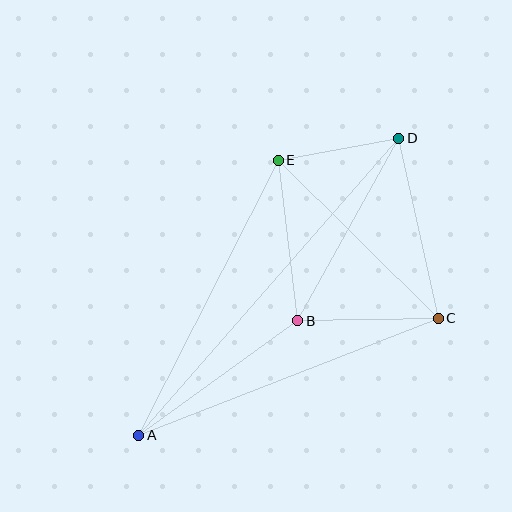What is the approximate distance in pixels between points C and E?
The distance between C and E is approximately 225 pixels.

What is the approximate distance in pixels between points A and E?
The distance between A and E is approximately 309 pixels.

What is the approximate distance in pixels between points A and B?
The distance between A and B is approximately 196 pixels.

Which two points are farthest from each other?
Points A and D are farthest from each other.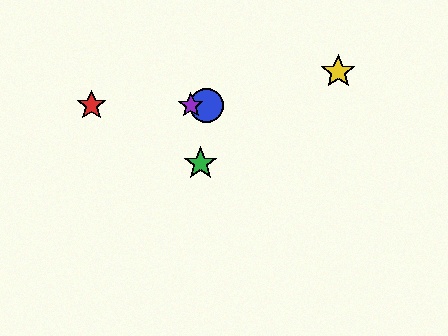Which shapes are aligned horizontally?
The red star, the blue circle, the purple star are aligned horizontally.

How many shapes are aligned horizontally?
3 shapes (the red star, the blue circle, the purple star) are aligned horizontally.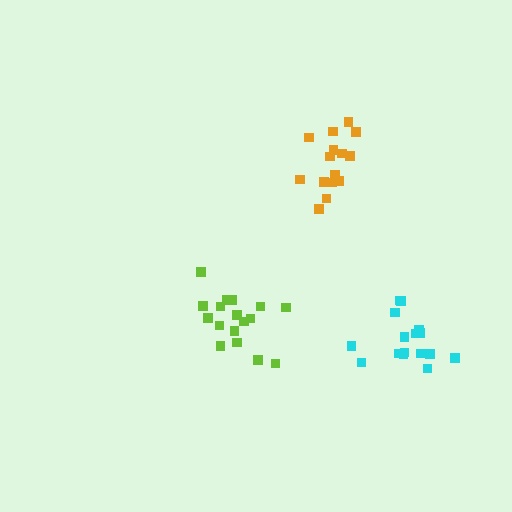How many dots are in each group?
Group 1: 16 dots, Group 2: 15 dots, Group 3: 17 dots (48 total).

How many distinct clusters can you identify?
There are 3 distinct clusters.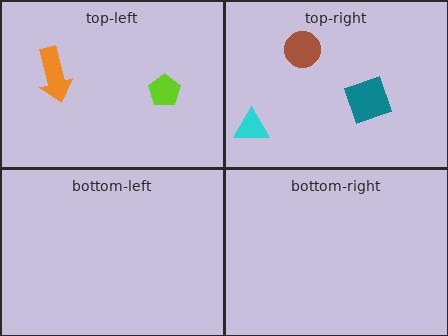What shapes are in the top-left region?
The orange arrow, the lime pentagon.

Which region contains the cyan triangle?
The top-right region.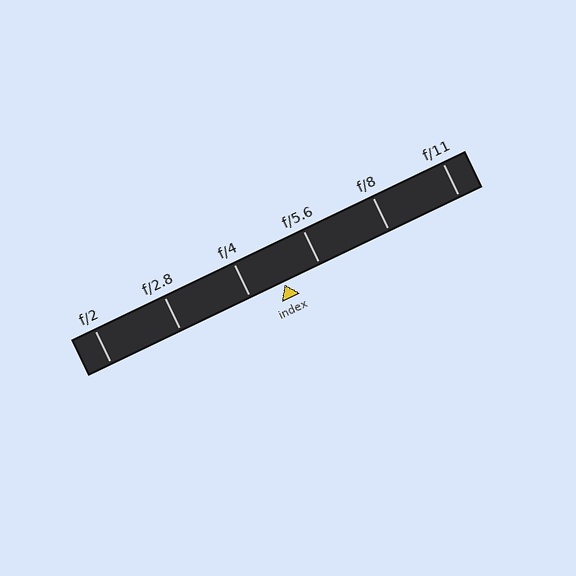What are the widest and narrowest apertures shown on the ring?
The widest aperture shown is f/2 and the narrowest is f/11.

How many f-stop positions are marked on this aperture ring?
There are 6 f-stop positions marked.